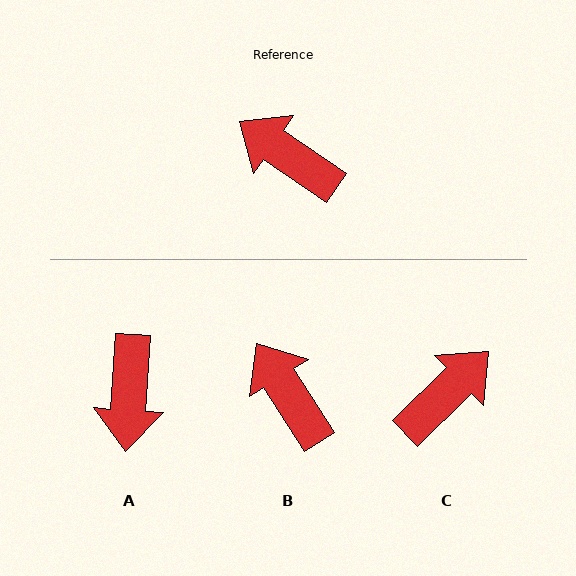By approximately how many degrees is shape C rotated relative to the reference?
Approximately 101 degrees clockwise.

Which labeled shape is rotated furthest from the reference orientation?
A, about 121 degrees away.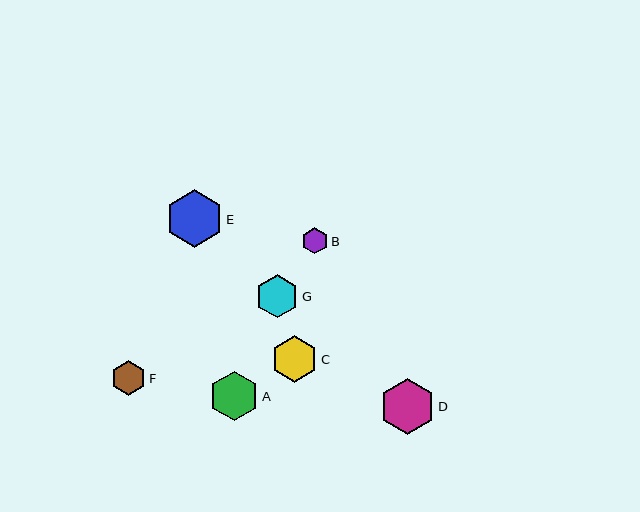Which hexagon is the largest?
Hexagon E is the largest with a size of approximately 57 pixels.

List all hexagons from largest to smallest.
From largest to smallest: E, D, A, C, G, F, B.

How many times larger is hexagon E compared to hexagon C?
Hexagon E is approximately 1.2 times the size of hexagon C.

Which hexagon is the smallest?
Hexagon B is the smallest with a size of approximately 26 pixels.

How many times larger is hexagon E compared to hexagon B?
Hexagon E is approximately 2.2 times the size of hexagon B.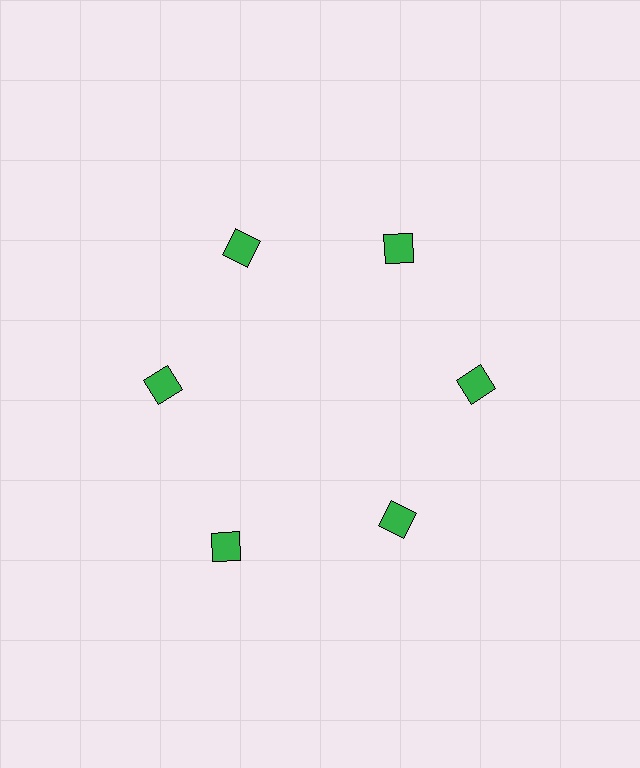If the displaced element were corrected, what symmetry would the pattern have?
It would have 6-fold rotational symmetry — the pattern would map onto itself every 60 degrees.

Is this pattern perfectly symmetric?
No. The 6 green squares are arranged in a ring, but one element near the 7 o'clock position is pushed outward from the center, breaking the 6-fold rotational symmetry.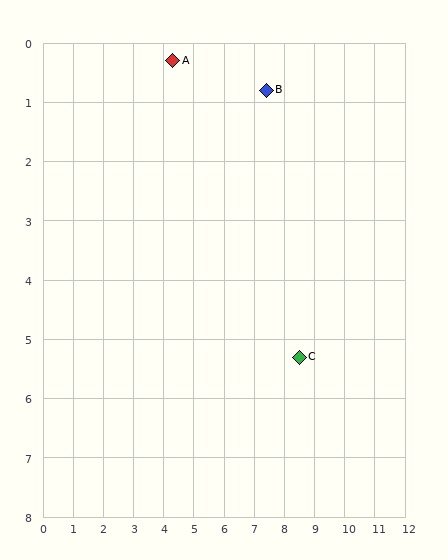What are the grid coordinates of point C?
Point C is at approximately (8.5, 5.3).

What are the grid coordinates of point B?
Point B is at approximately (7.4, 0.8).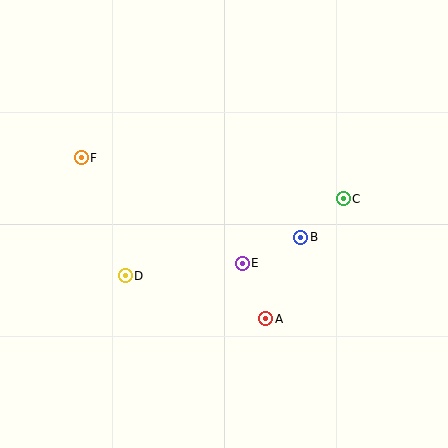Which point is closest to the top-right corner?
Point C is closest to the top-right corner.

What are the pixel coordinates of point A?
Point A is at (266, 319).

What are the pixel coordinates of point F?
Point F is at (81, 158).